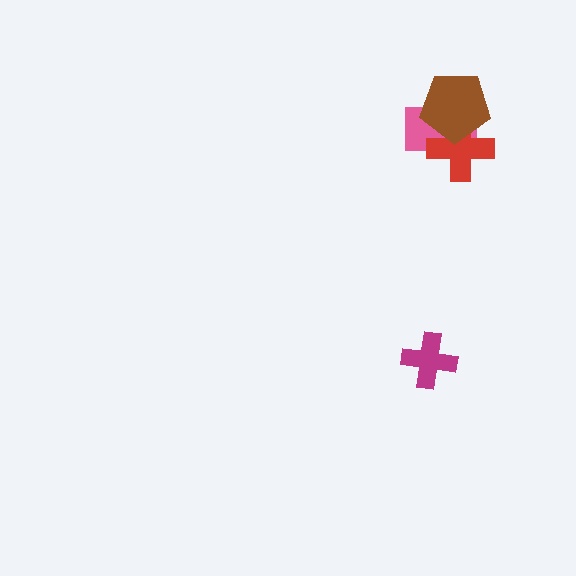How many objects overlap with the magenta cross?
0 objects overlap with the magenta cross.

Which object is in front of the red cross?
The brown pentagon is in front of the red cross.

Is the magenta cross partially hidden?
No, no other shape covers it.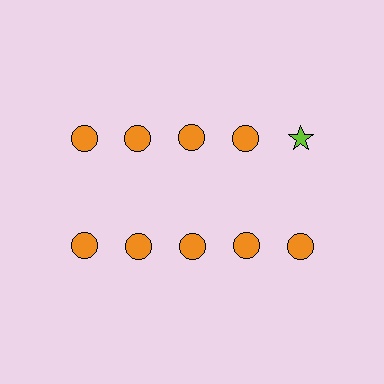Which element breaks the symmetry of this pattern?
The lime star in the top row, rightmost column breaks the symmetry. All other shapes are orange circles.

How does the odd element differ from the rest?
It differs in both color (lime instead of orange) and shape (star instead of circle).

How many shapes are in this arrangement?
There are 10 shapes arranged in a grid pattern.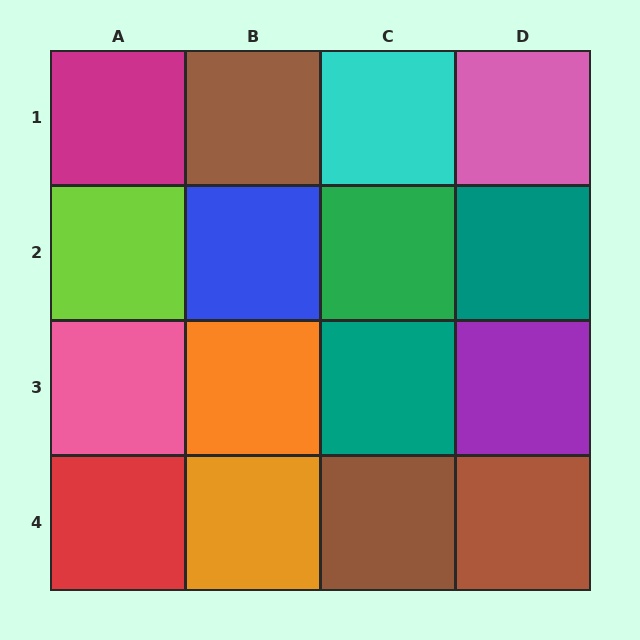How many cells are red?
1 cell is red.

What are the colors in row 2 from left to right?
Lime, blue, green, teal.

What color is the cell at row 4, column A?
Red.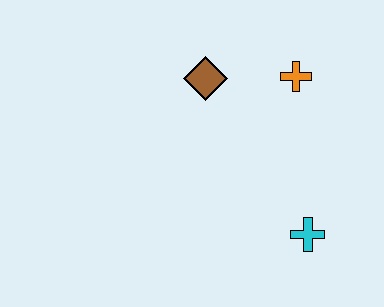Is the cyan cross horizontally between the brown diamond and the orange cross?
No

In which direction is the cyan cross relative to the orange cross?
The cyan cross is below the orange cross.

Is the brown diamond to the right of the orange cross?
No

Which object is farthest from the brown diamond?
The cyan cross is farthest from the brown diamond.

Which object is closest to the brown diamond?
The orange cross is closest to the brown diamond.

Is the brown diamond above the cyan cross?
Yes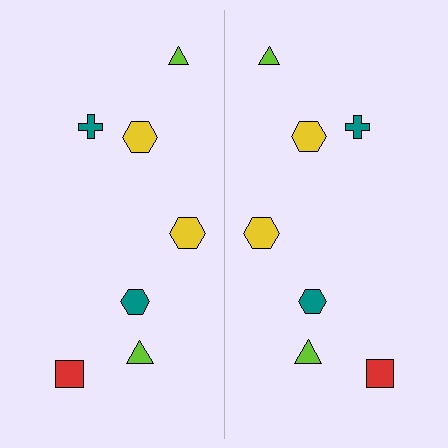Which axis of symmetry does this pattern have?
The pattern has a vertical axis of symmetry running through the center of the image.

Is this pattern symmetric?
Yes, this pattern has bilateral (reflection) symmetry.